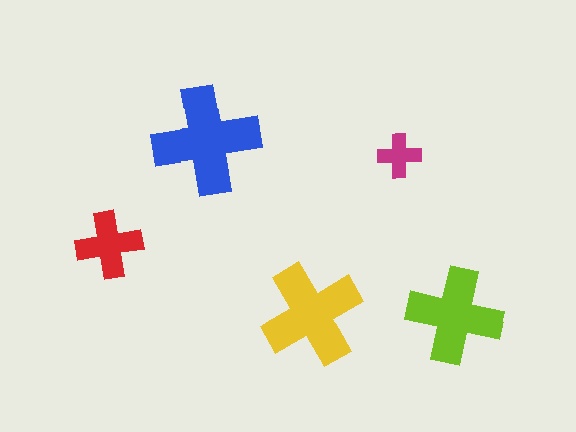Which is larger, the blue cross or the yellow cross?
The blue one.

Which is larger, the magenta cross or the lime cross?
The lime one.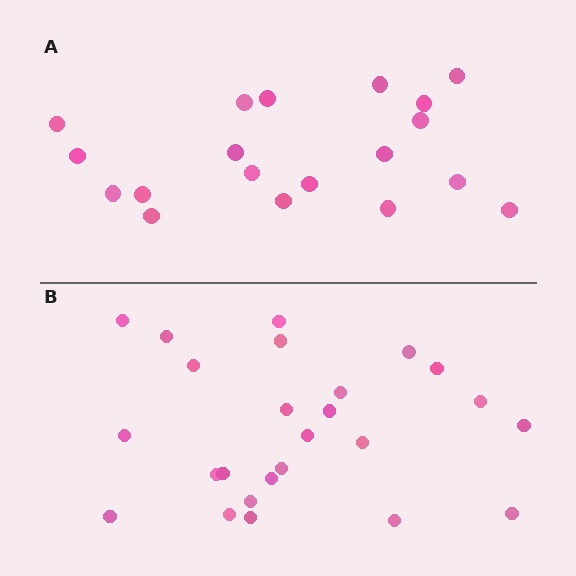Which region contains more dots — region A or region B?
Region B (the bottom region) has more dots.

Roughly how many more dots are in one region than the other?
Region B has about 6 more dots than region A.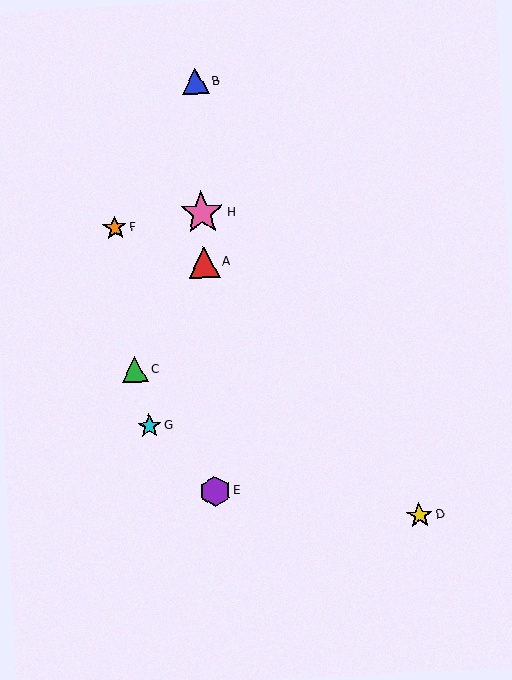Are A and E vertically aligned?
Yes, both are at x≈204.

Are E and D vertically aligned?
No, E is at x≈215 and D is at x≈419.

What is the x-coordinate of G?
Object G is at x≈149.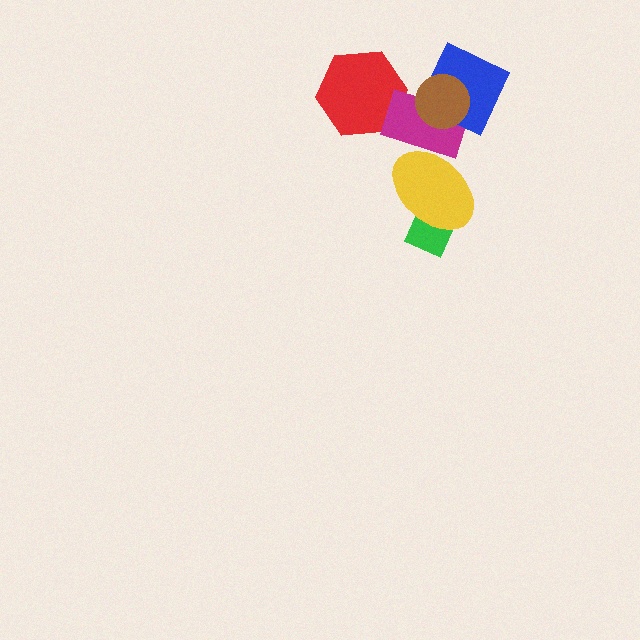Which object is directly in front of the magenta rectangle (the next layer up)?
The blue diamond is directly in front of the magenta rectangle.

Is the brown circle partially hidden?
No, no other shape covers it.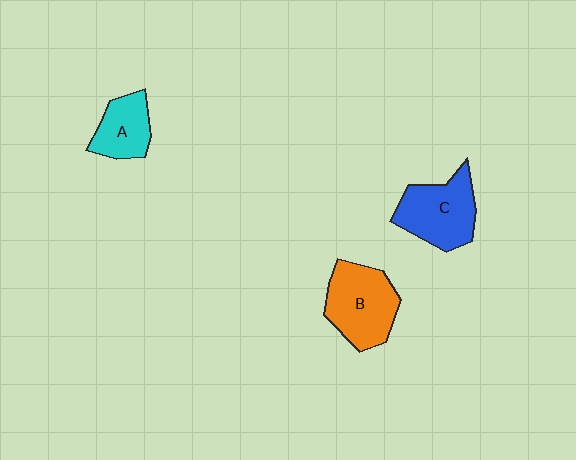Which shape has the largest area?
Shape B (orange).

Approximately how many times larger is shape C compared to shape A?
Approximately 1.5 times.